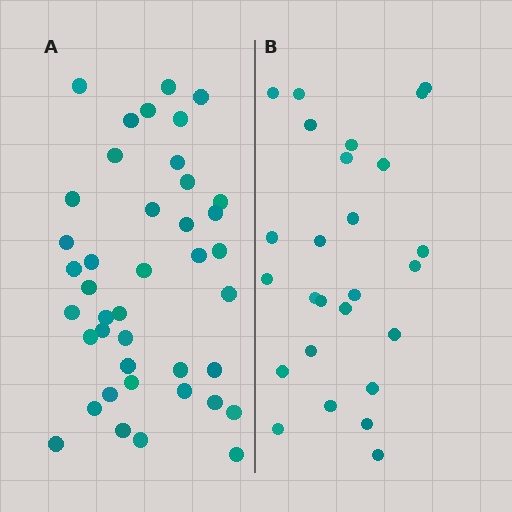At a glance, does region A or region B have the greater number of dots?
Region A (the left region) has more dots.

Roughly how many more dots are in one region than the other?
Region A has approximately 15 more dots than region B.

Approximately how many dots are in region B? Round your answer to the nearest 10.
About 30 dots. (The exact count is 26, which rounds to 30.)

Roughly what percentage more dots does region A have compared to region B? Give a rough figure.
About 60% more.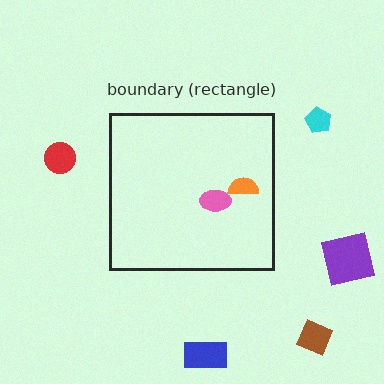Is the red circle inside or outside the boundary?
Outside.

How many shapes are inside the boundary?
2 inside, 5 outside.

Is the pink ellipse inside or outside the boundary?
Inside.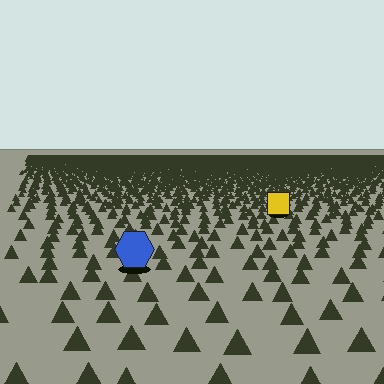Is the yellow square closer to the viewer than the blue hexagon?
No. The blue hexagon is closer — you can tell from the texture gradient: the ground texture is coarser near it.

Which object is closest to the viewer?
The blue hexagon is closest. The texture marks near it are larger and more spread out.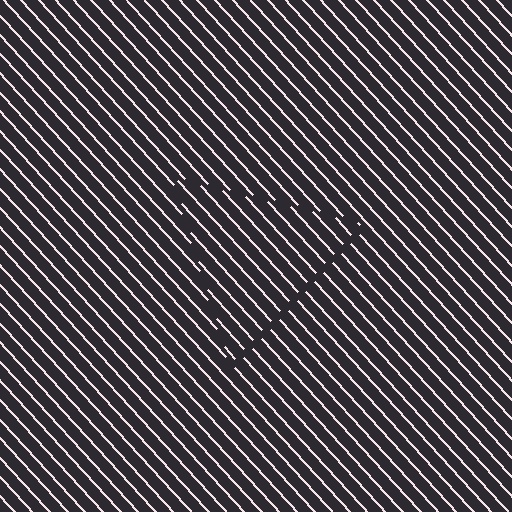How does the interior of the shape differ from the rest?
The interior of the shape contains the same grating, shifted by half a period — the contour is defined by the phase discontinuity where line-ends from the inner and outer gratings abut.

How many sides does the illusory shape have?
3 sides — the line-ends trace a triangle.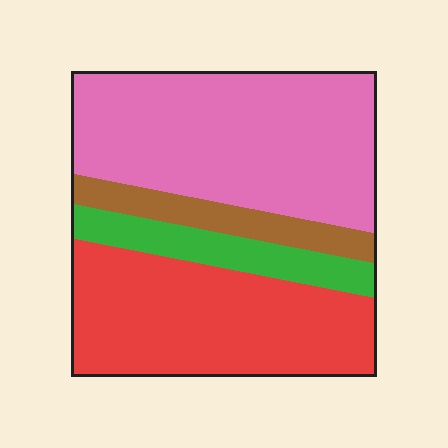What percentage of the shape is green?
Green takes up about one eighth (1/8) of the shape.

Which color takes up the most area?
Pink, at roughly 45%.